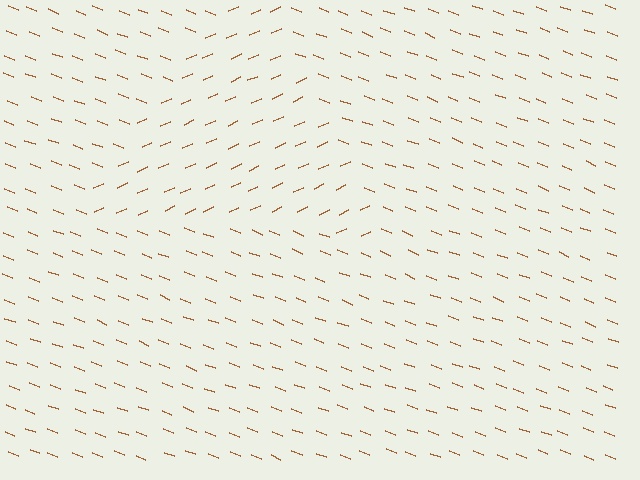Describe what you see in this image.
The image is filled with small brown line segments. A triangle region in the image has lines oriented differently from the surrounding lines, creating a visible texture boundary.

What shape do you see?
I see a triangle.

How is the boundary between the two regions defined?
The boundary is defined purely by a change in line orientation (approximately 45 degrees difference). All lines are the same color and thickness.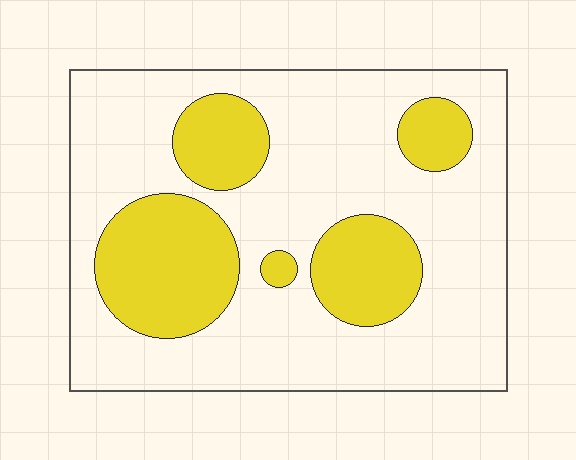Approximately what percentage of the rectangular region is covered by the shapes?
Approximately 30%.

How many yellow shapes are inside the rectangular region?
5.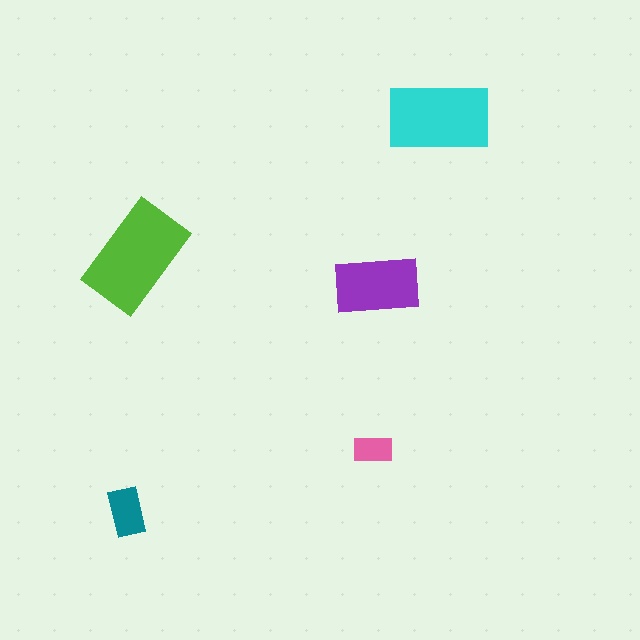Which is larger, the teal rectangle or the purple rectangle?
The purple one.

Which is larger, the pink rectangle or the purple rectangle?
The purple one.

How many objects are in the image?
There are 5 objects in the image.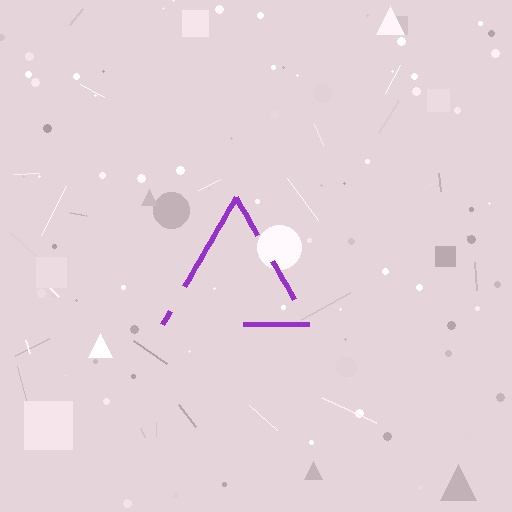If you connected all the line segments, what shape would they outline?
They would outline a triangle.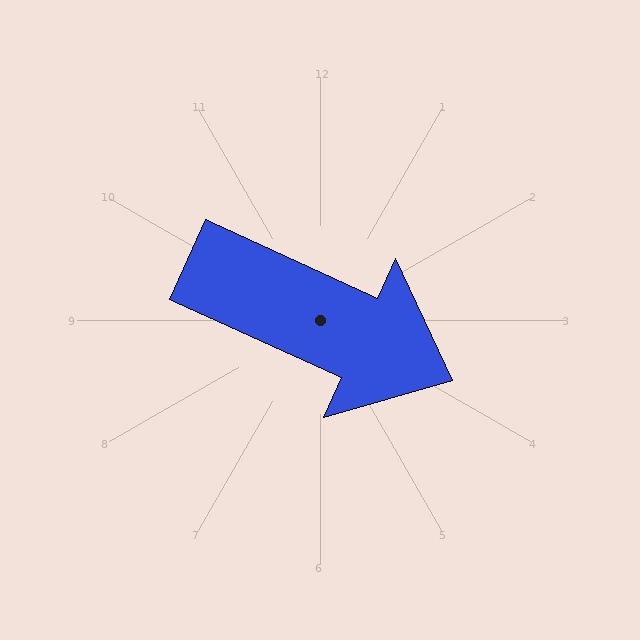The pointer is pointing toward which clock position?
Roughly 4 o'clock.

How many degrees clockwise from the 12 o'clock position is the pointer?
Approximately 114 degrees.